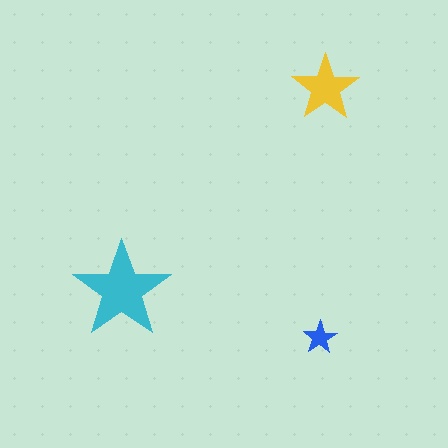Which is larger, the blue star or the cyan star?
The cyan one.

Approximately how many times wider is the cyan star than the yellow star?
About 1.5 times wider.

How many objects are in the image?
There are 3 objects in the image.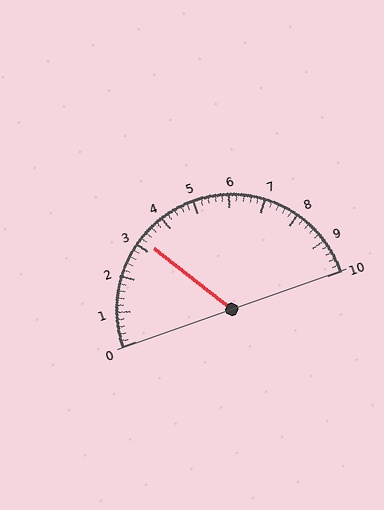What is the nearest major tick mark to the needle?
The nearest major tick mark is 3.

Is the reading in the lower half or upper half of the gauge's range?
The reading is in the lower half of the range (0 to 10).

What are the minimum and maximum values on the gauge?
The gauge ranges from 0 to 10.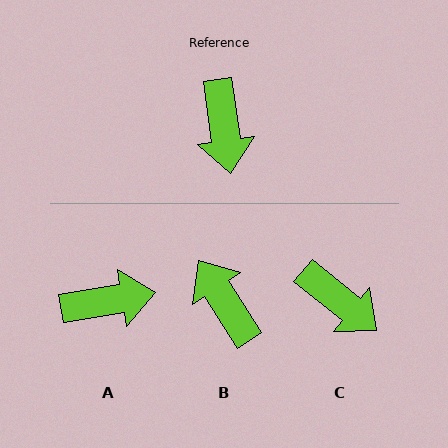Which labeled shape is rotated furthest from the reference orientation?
B, about 155 degrees away.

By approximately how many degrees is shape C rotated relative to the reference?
Approximately 43 degrees counter-clockwise.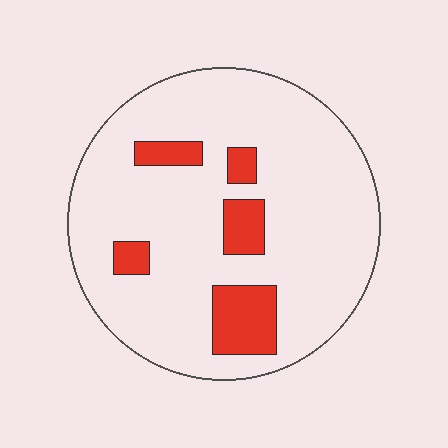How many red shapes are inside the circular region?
5.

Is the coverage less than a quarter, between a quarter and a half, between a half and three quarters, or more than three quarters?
Less than a quarter.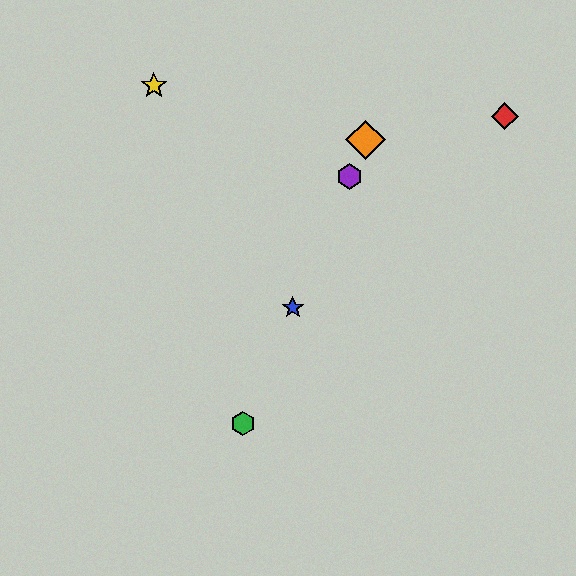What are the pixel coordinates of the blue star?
The blue star is at (293, 308).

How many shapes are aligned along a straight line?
4 shapes (the blue star, the green hexagon, the purple hexagon, the orange diamond) are aligned along a straight line.